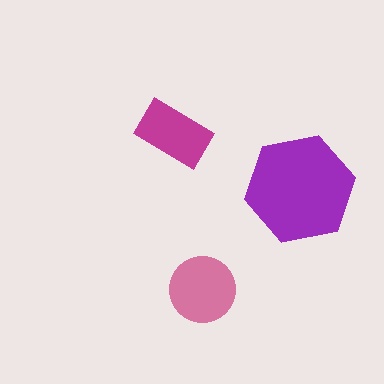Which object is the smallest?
The magenta rectangle.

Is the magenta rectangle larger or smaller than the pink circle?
Smaller.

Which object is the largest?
The purple hexagon.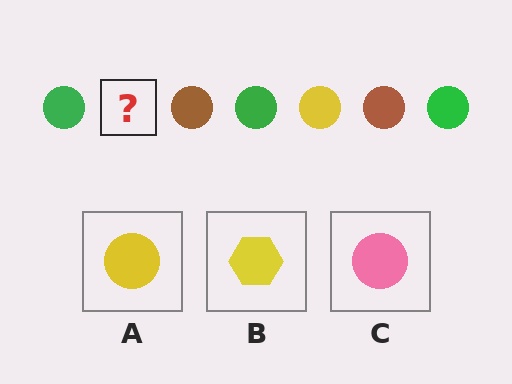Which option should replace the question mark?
Option A.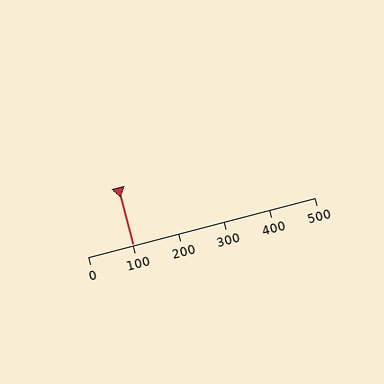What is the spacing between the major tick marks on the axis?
The major ticks are spaced 100 apart.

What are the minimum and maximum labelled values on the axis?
The axis runs from 0 to 500.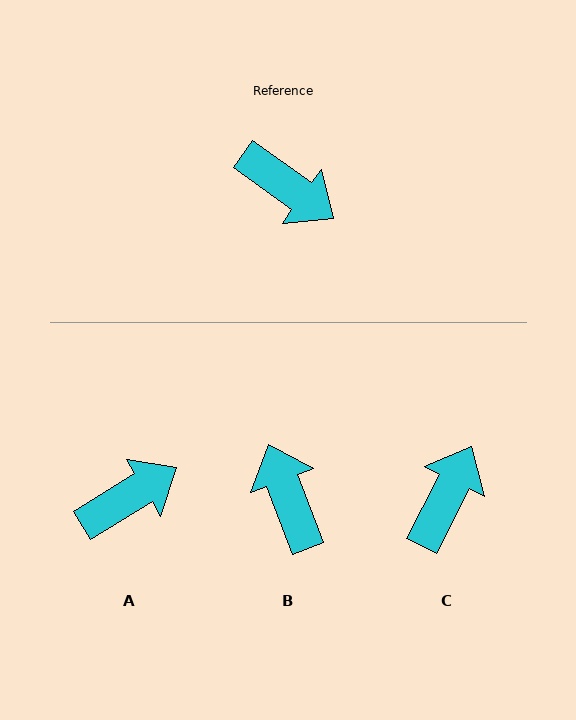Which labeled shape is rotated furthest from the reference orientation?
B, about 147 degrees away.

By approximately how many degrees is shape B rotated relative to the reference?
Approximately 147 degrees counter-clockwise.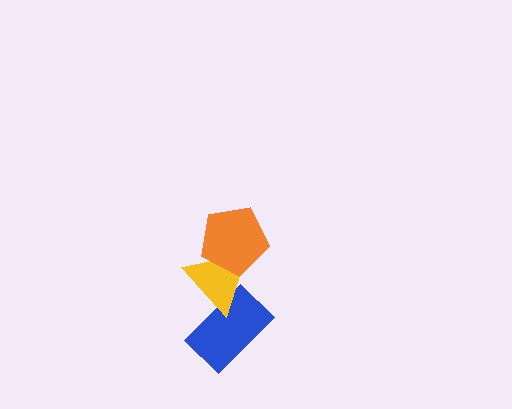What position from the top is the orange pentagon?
The orange pentagon is 1st from the top.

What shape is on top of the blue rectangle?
The yellow triangle is on top of the blue rectangle.